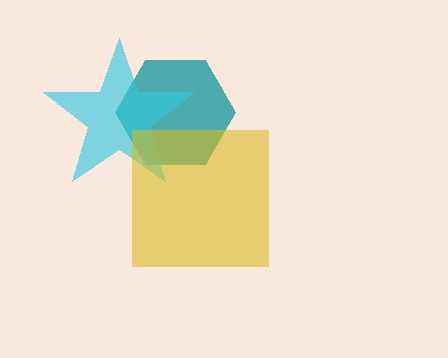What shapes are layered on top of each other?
The layered shapes are: a teal hexagon, a cyan star, a yellow square.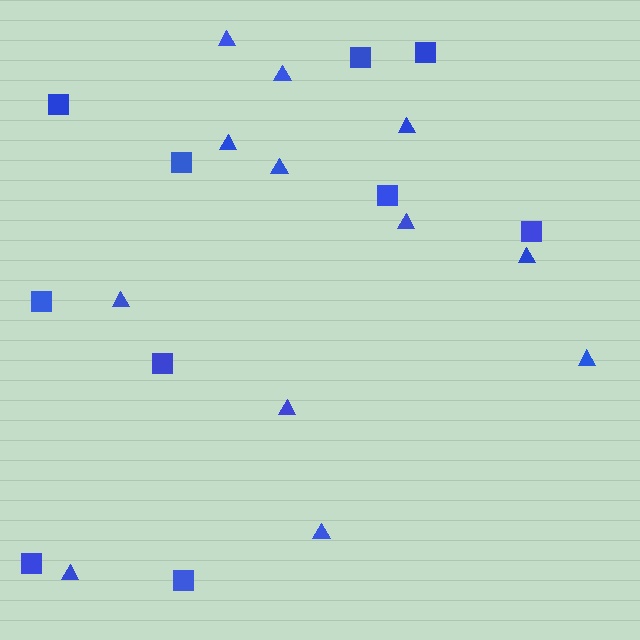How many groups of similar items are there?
There are 2 groups: one group of triangles (12) and one group of squares (10).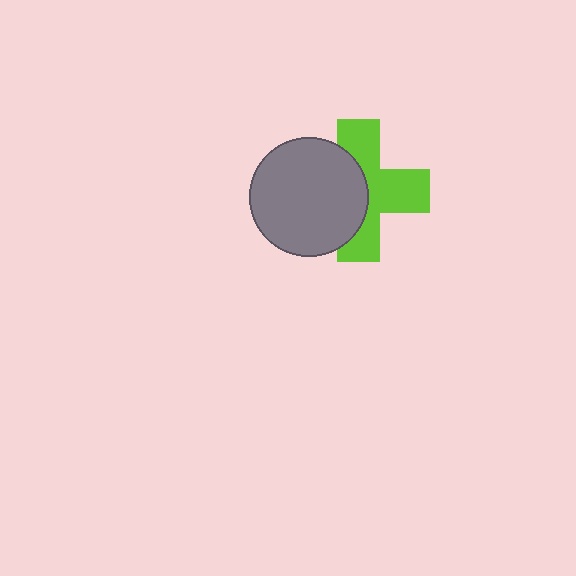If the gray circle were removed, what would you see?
You would see the complete lime cross.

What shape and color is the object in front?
The object in front is a gray circle.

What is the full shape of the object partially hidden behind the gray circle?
The partially hidden object is a lime cross.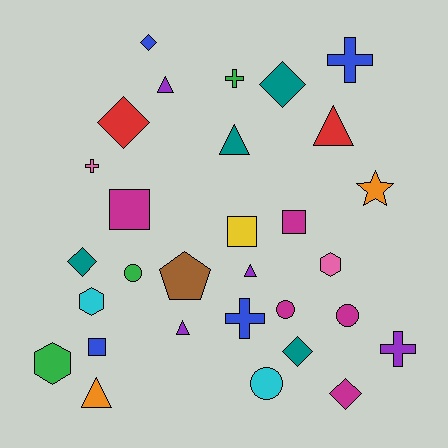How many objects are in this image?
There are 30 objects.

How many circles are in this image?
There are 4 circles.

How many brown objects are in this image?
There is 1 brown object.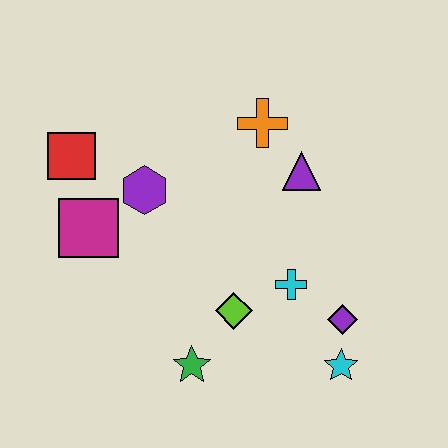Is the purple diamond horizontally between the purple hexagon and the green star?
No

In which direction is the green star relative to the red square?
The green star is below the red square.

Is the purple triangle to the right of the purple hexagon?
Yes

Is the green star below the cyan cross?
Yes